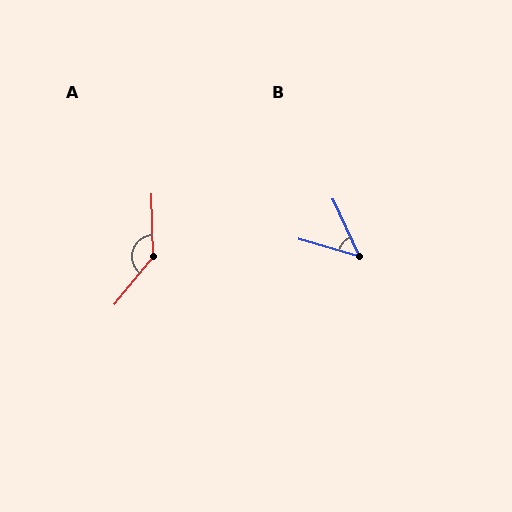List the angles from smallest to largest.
B (48°), A (139°).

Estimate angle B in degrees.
Approximately 48 degrees.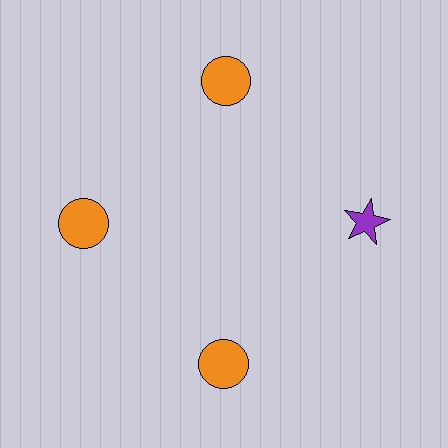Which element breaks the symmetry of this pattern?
The purple star at roughly the 3 o'clock position breaks the symmetry. All other shapes are orange circles.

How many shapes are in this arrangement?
There are 4 shapes arranged in a ring pattern.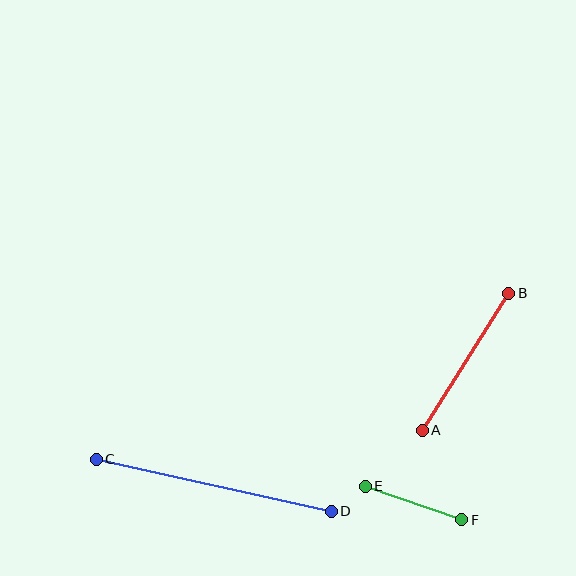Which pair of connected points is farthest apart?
Points C and D are farthest apart.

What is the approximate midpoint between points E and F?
The midpoint is at approximately (413, 503) pixels.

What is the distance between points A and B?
The distance is approximately 162 pixels.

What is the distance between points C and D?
The distance is approximately 241 pixels.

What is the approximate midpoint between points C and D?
The midpoint is at approximately (214, 485) pixels.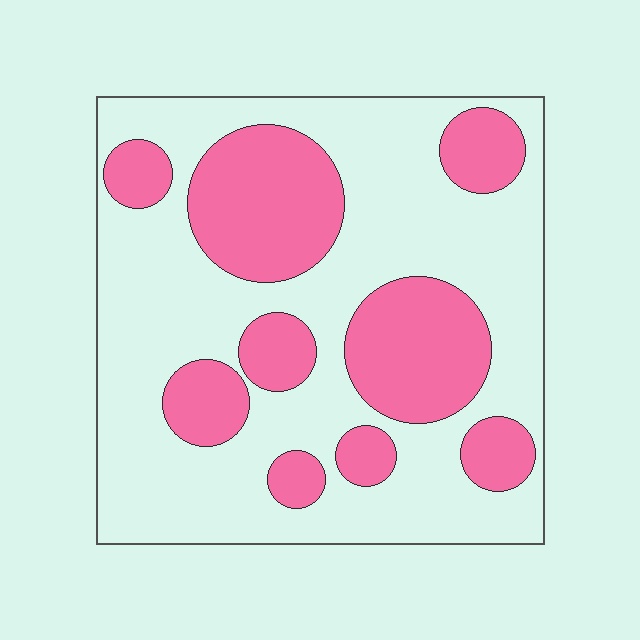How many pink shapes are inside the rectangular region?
9.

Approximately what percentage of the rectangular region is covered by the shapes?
Approximately 35%.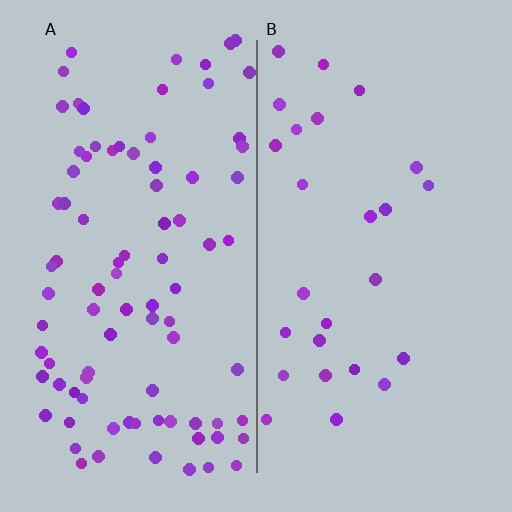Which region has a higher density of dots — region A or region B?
A (the left).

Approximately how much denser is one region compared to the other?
Approximately 3.3× — region A over region B.